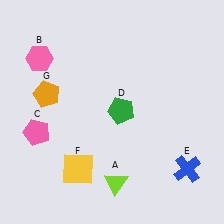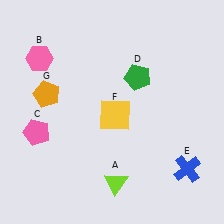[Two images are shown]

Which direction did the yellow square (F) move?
The yellow square (F) moved up.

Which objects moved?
The objects that moved are: the green pentagon (D), the yellow square (F).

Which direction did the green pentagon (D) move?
The green pentagon (D) moved up.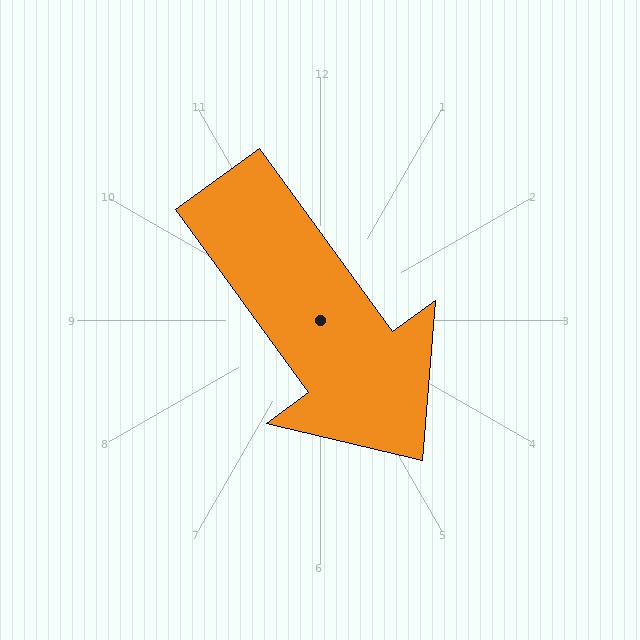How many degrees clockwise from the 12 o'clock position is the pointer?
Approximately 144 degrees.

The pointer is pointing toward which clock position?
Roughly 5 o'clock.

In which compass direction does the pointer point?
Southeast.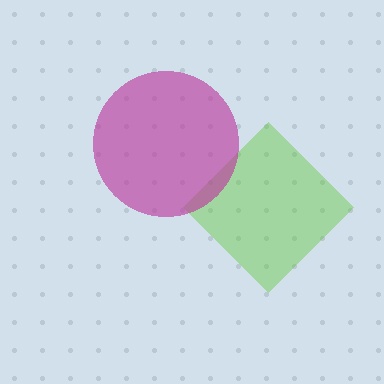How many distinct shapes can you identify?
There are 2 distinct shapes: a lime diamond, a magenta circle.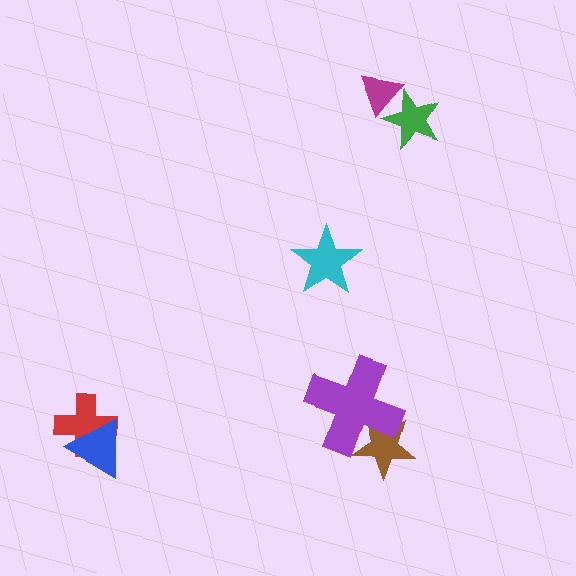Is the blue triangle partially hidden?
No, no other shape covers it.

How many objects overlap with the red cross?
1 object overlaps with the red cross.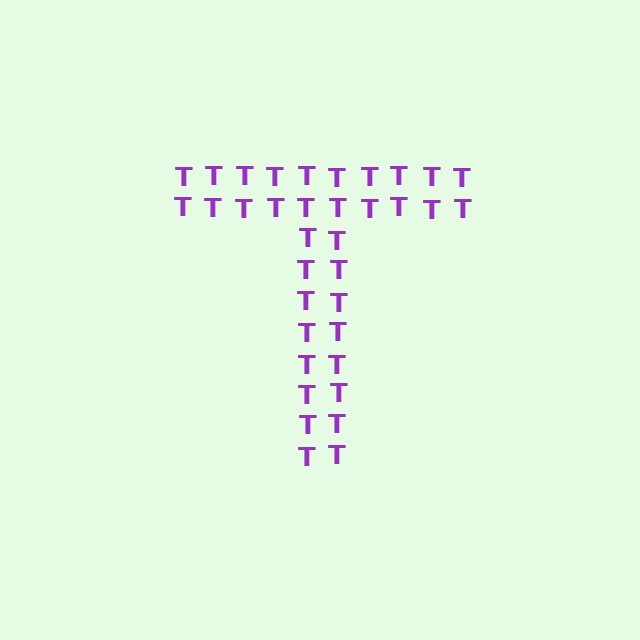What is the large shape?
The large shape is the letter T.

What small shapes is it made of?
It is made of small letter T's.